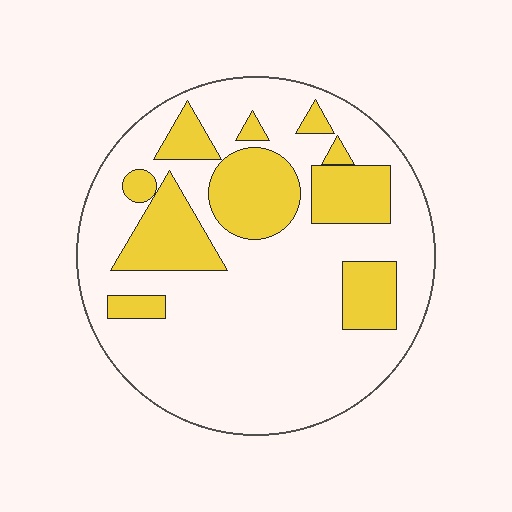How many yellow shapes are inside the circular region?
10.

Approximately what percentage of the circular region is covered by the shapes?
Approximately 25%.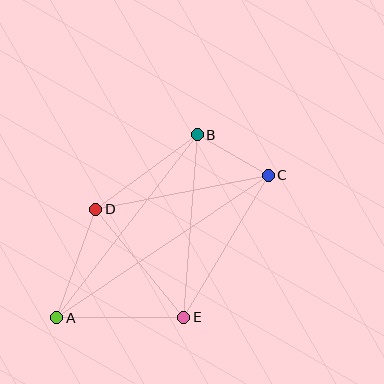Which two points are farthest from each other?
Points A and C are farthest from each other.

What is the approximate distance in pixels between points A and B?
The distance between A and B is approximately 231 pixels.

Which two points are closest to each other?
Points B and C are closest to each other.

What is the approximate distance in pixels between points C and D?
The distance between C and D is approximately 176 pixels.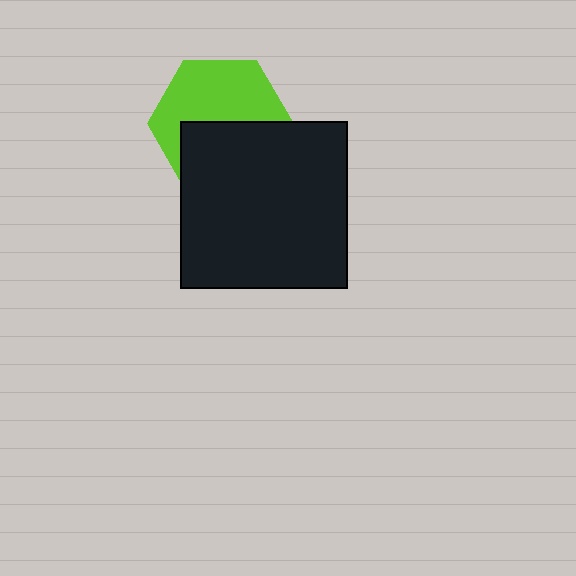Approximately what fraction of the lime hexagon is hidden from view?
Roughly 45% of the lime hexagon is hidden behind the black square.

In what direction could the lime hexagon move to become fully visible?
The lime hexagon could move up. That would shift it out from behind the black square entirely.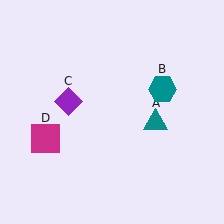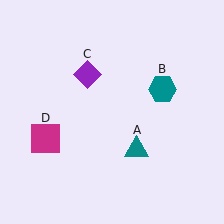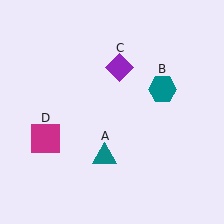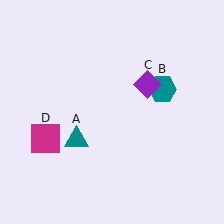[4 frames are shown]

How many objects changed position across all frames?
2 objects changed position: teal triangle (object A), purple diamond (object C).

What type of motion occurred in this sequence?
The teal triangle (object A), purple diamond (object C) rotated clockwise around the center of the scene.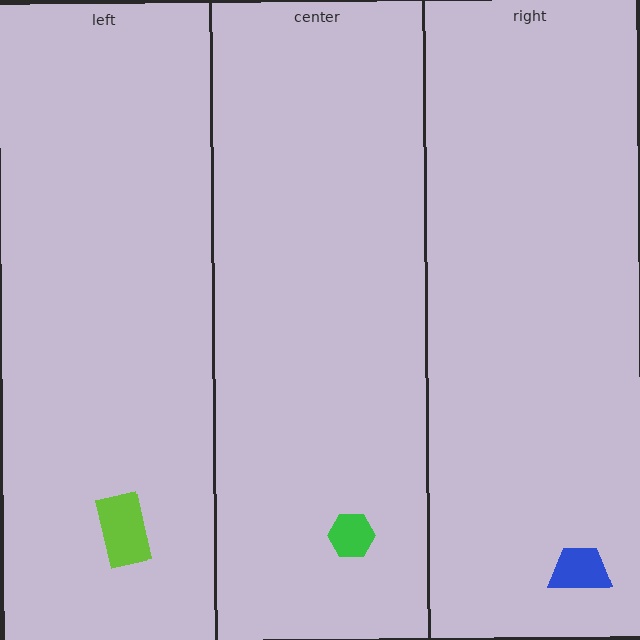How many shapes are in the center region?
1.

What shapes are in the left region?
The lime rectangle.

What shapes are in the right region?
The blue trapezoid.